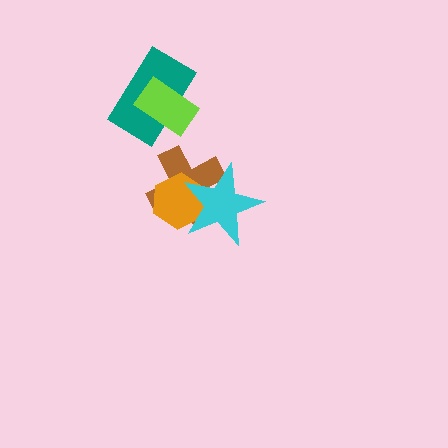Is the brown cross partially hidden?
Yes, it is partially covered by another shape.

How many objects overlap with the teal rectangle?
1 object overlaps with the teal rectangle.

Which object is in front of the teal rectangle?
The lime rectangle is in front of the teal rectangle.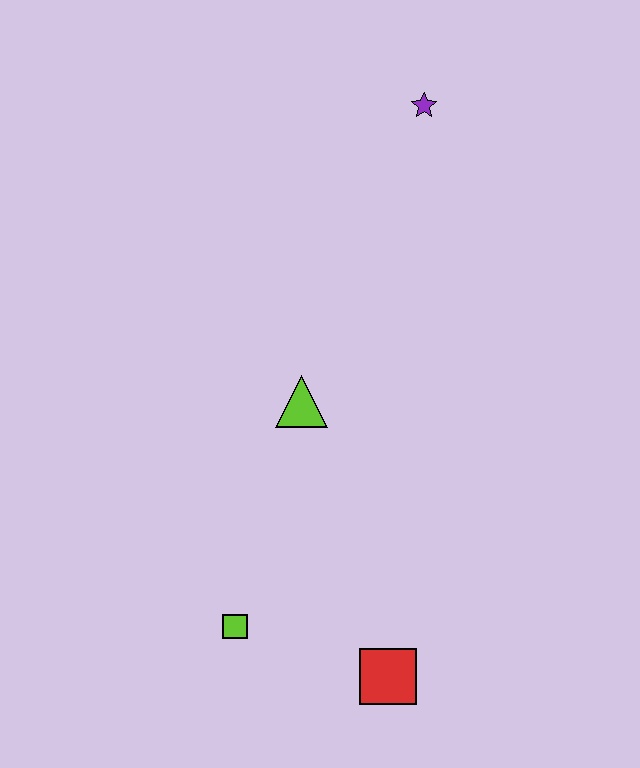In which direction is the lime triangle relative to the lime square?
The lime triangle is above the lime square.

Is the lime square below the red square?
No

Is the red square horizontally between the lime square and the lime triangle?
No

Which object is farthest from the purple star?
The red square is farthest from the purple star.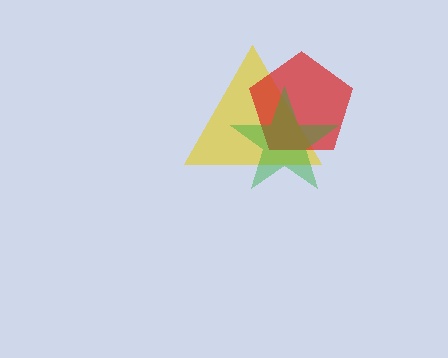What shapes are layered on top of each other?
The layered shapes are: a yellow triangle, a red pentagon, a green star.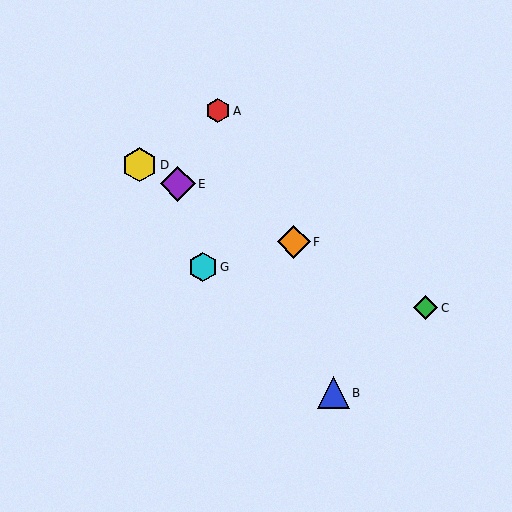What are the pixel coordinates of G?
Object G is at (203, 267).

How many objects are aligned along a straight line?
4 objects (C, D, E, F) are aligned along a straight line.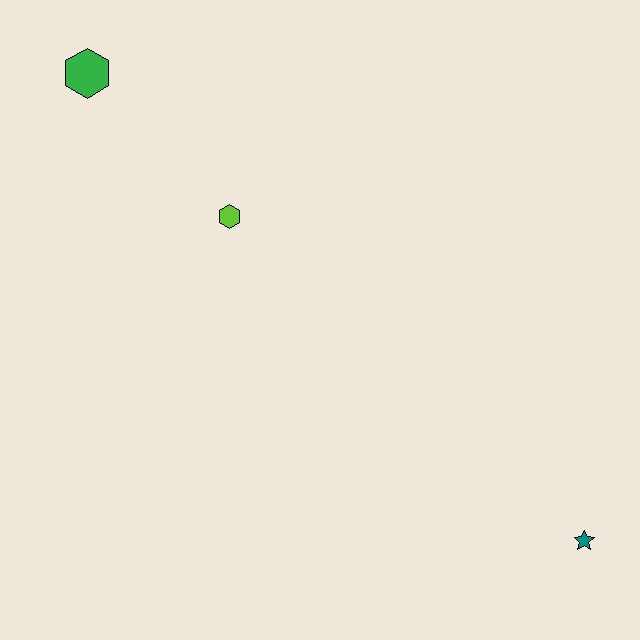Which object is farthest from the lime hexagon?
The teal star is farthest from the lime hexagon.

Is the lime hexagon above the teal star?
Yes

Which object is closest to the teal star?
The lime hexagon is closest to the teal star.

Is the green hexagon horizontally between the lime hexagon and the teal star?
No